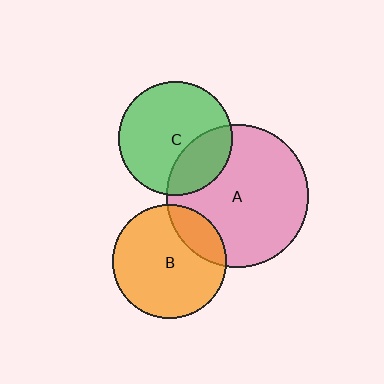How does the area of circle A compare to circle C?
Approximately 1.6 times.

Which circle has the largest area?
Circle A (pink).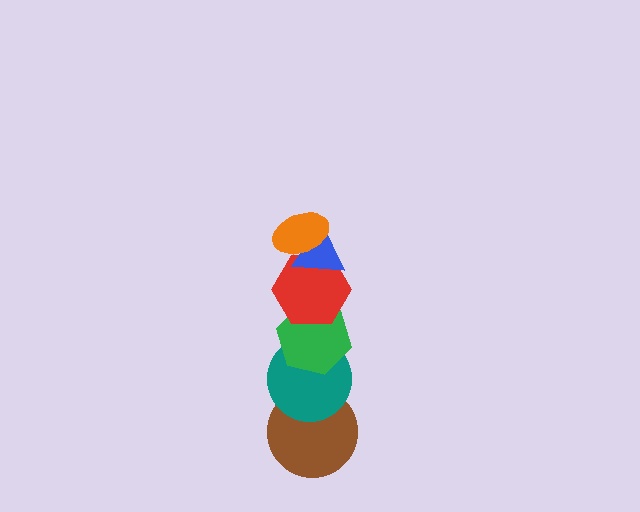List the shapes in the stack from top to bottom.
From top to bottom: the orange ellipse, the blue triangle, the red hexagon, the green hexagon, the teal circle, the brown circle.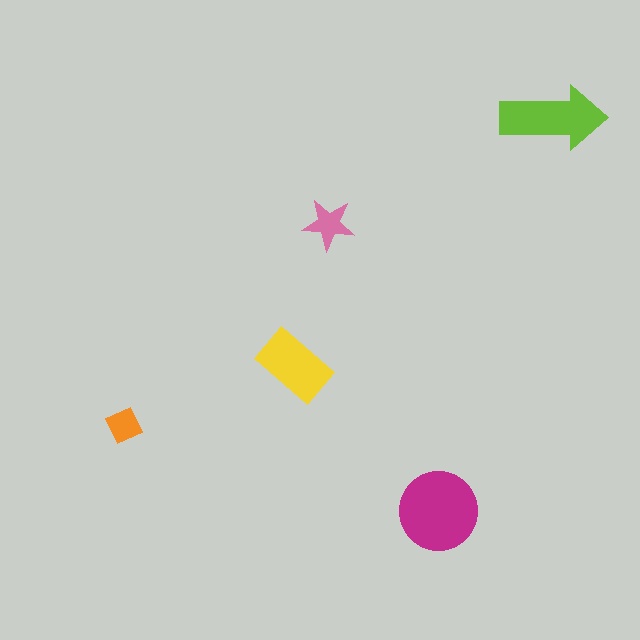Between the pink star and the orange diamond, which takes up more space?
The pink star.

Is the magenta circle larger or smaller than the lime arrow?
Larger.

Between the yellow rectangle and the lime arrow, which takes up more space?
The lime arrow.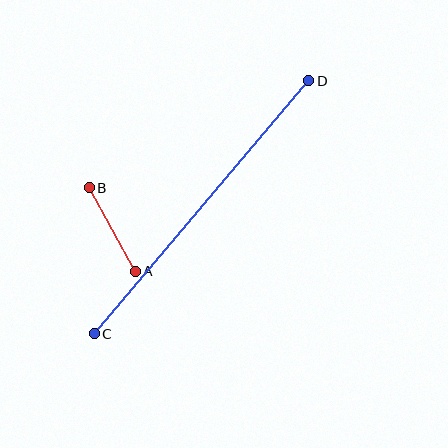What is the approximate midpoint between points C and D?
The midpoint is at approximately (202, 207) pixels.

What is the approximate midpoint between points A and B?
The midpoint is at approximately (112, 230) pixels.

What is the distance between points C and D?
The distance is approximately 332 pixels.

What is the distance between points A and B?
The distance is approximately 96 pixels.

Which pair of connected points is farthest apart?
Points C and D are farthest apart.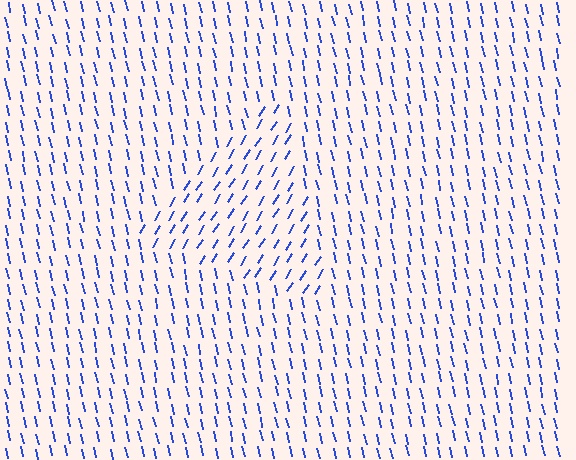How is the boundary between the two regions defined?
The boundary is defined purely by a change in line orientation (approximately 45 degrees difference). All lines are the same color and thickness.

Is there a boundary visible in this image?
Yes, there is a texture boundary formed by a change in line orientation.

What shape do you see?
I see a triangle.